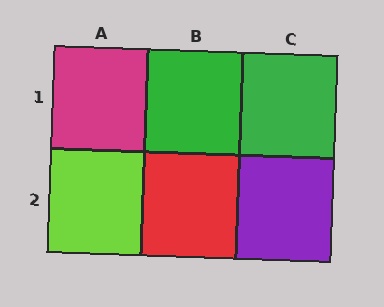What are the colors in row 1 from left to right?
Magenta, green, green.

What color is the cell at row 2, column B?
Red.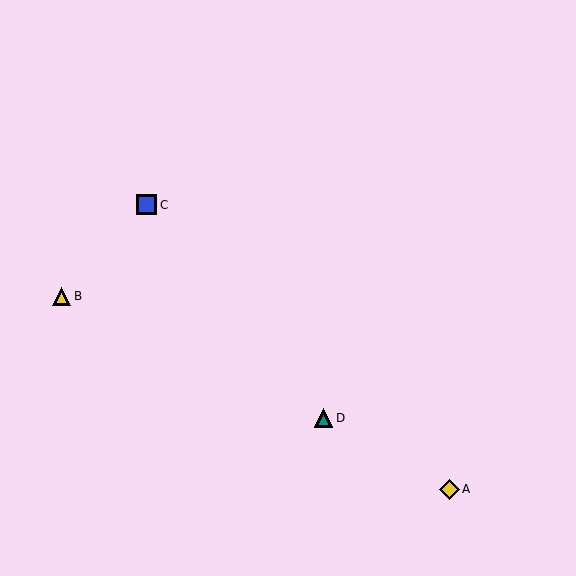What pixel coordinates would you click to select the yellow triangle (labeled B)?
Click at (62, 296) to select the yellow triangle B.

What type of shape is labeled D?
Shape D is a teal triangle.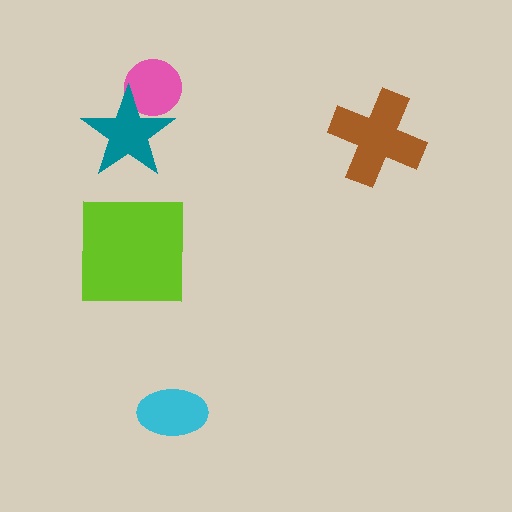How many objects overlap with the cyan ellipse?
0 objects overlap with the cyan ellipse.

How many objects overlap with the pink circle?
1 object overlaps with the pink circle.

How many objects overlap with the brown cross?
0 objects overlap with the brown cross.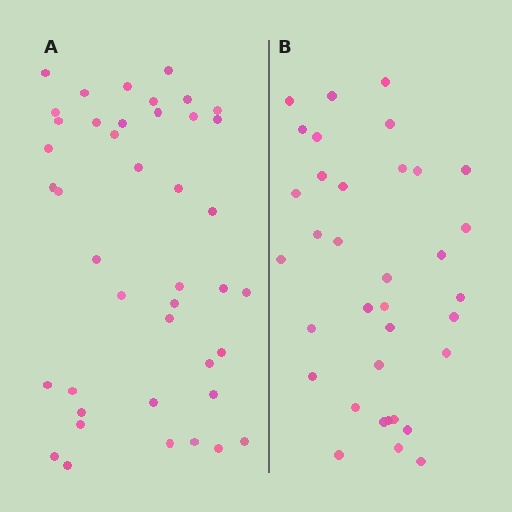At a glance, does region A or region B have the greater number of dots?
Region A (the left region) has more dots.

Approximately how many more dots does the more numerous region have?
Region A has roughly 8 or so more dots than region B.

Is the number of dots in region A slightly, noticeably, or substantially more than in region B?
Region A has only slightly more — the two regions are fairly close. The ratio is roughly 1.2 to 1.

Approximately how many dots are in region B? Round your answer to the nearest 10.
About 40 dots. (The exact count is 35, which rounds to 40.)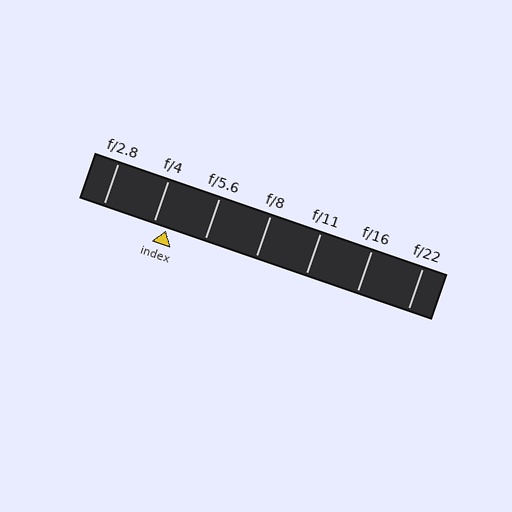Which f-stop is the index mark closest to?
The index mark is closest to f/4.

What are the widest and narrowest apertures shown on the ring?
The widest aperture shown is f/2.8 and the narrowest is f/22.